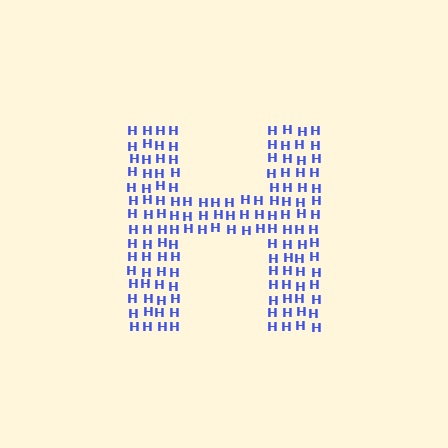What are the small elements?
The small elements are letter H's.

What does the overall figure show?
The overall figure shows the letter H.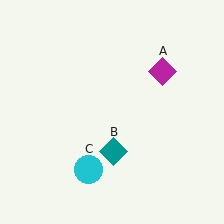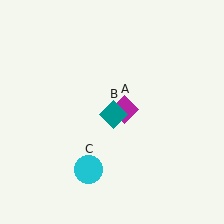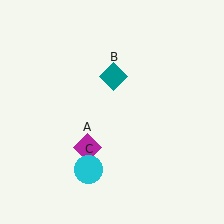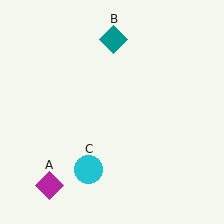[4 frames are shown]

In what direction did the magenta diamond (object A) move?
The magenta diamond (object A) moved down and to the left.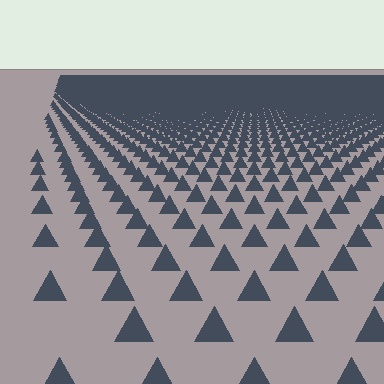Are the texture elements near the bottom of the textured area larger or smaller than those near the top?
Larger. Near the bottom, elements are closer to the viewer and appear at a bigger on-screen size.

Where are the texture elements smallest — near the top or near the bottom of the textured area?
Near the top.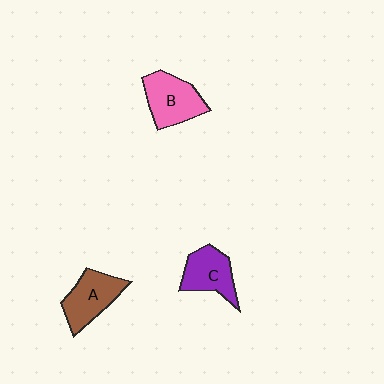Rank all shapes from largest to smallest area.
From largest to smallest: B (pink), A (brown), C (purple).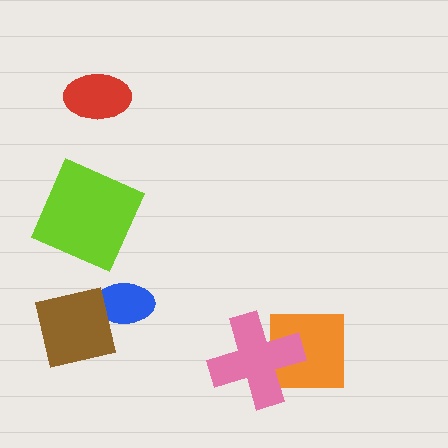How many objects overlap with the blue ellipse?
1 object overlaps with the blue ellipse.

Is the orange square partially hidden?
Yes, it is partially covered by another shape.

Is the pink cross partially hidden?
No, no other shape covers it.